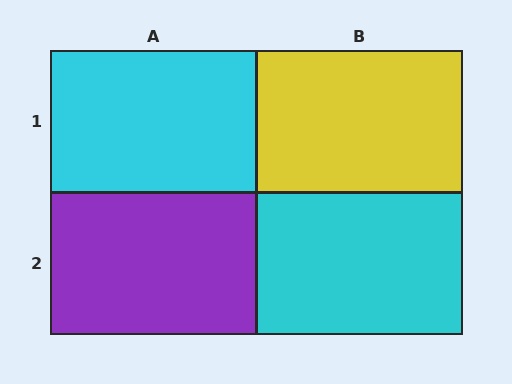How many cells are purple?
1 cell is purple.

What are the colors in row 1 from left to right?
Cyan, yellow.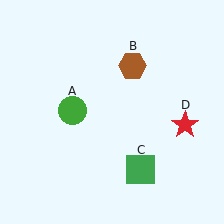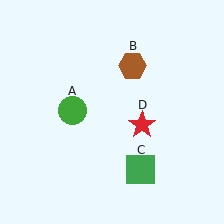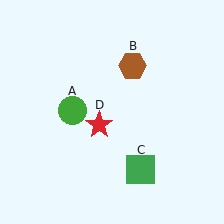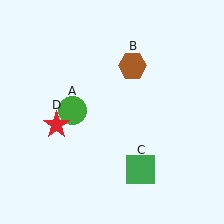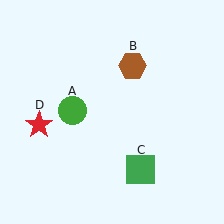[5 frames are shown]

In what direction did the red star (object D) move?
The red star (object D) moved left.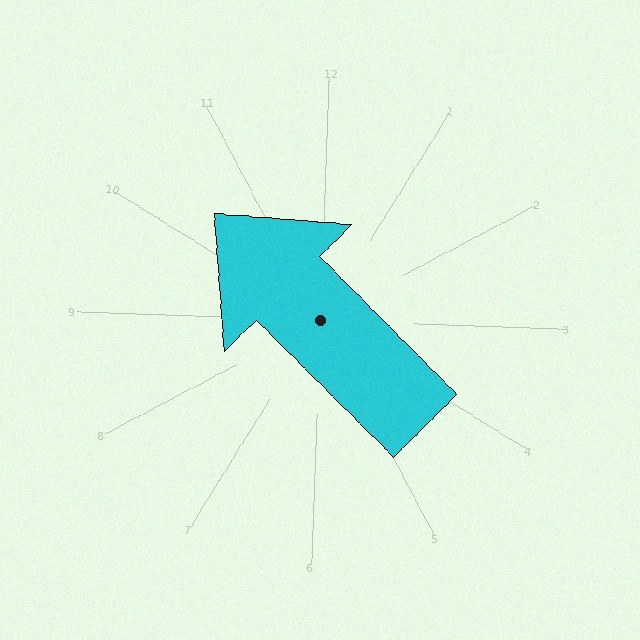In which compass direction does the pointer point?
Northwest.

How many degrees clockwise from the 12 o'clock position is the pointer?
Approximately 313 degrees.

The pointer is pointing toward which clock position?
Roughly 10 o'clock.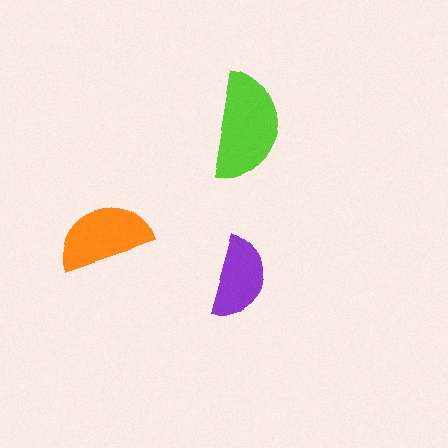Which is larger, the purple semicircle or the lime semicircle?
The lime one.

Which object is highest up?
The lime semicircle is topmost.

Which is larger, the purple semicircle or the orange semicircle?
The orange one.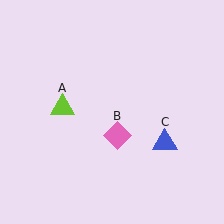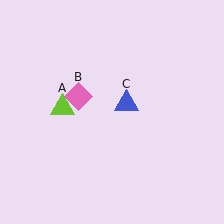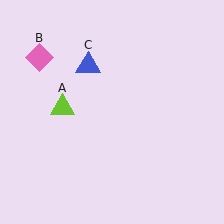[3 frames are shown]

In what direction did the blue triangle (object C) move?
The blue triangle (object C) moved up and to the left.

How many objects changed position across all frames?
2 objects changed position: pink diamond (object B), blue triangle (object C).